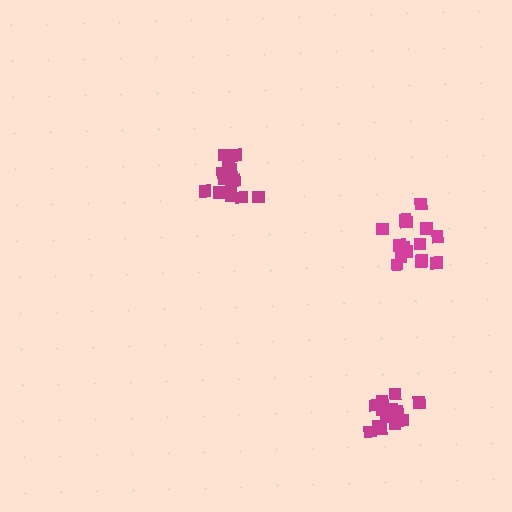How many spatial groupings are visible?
There are 3 spatial groupings.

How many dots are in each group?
Group 1: 16 dots, Group 2: 14 dots, Group 3: 15 dots (45 total).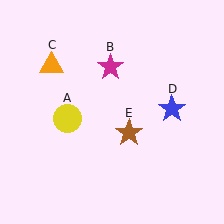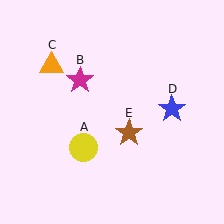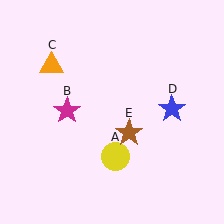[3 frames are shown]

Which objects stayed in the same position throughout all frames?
Orange triangle (object C) and blue star (object D) and brown star (object E) remained stationary.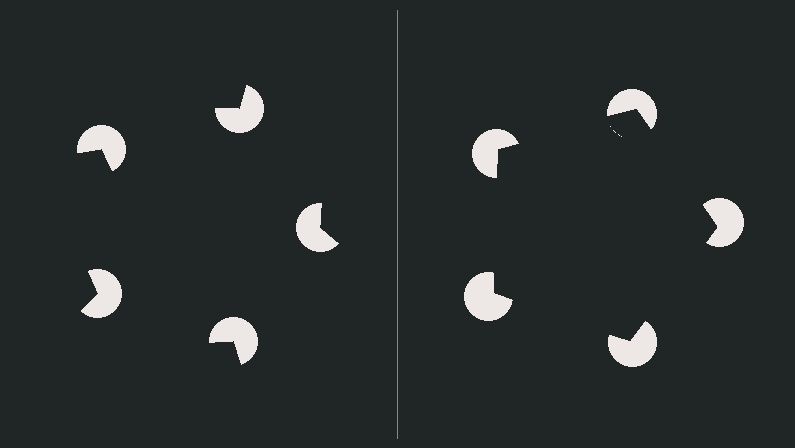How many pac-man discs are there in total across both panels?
10 — 5 on each side.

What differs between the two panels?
The pac-man discs are positioned identically on both sides; only the wedge orientations differ. On the right they align to a pentagon; on the left they are misaligned.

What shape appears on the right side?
An illusory pentagon.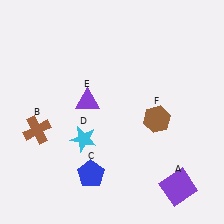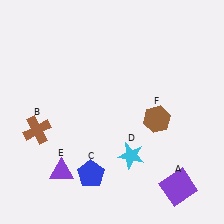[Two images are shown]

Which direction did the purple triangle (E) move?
The purple triangle (E) moved down.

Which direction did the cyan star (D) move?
The cyan star (D) moved right.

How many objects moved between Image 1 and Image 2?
2 objects moved between the two images.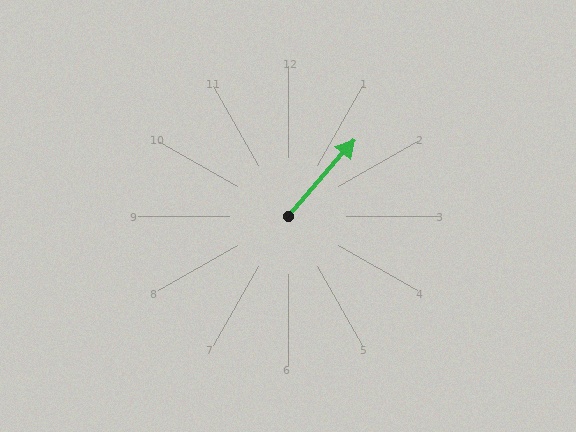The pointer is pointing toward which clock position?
Roughly 1 o'clock.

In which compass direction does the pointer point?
Northeast.